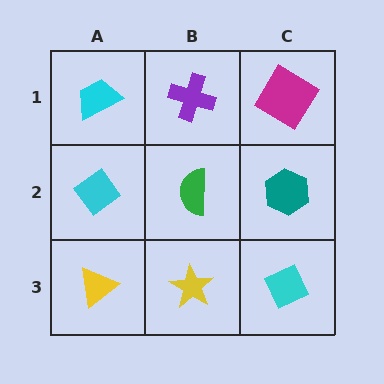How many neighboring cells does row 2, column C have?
3.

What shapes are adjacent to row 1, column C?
A teal hexagon (row 2, column C), a purple cross (row 1, column B).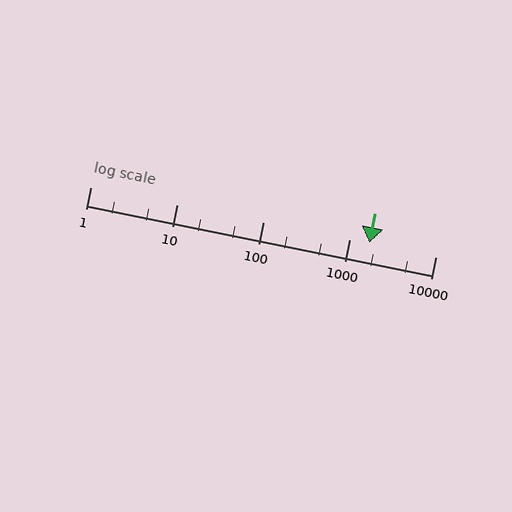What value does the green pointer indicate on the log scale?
The pointer indicates approximately 1700.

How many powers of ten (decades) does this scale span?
The scale spans 4 decades, from 1 to 10000.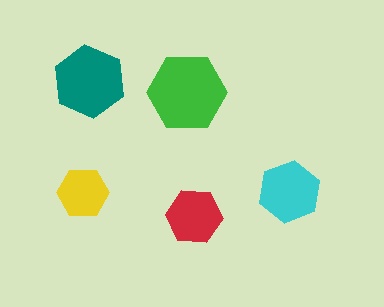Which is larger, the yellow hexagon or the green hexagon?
The green one.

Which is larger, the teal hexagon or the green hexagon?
The green one.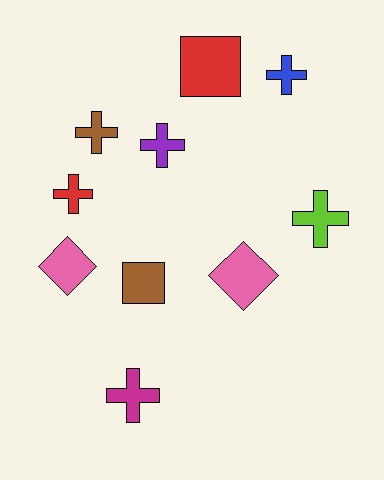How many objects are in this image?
There are 10 objects.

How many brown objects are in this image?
There are 2 brown objects.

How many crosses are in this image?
There are 6 crosses.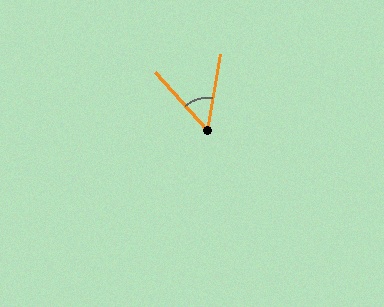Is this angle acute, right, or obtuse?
It is acute.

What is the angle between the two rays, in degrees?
Approximately 51 degrees.